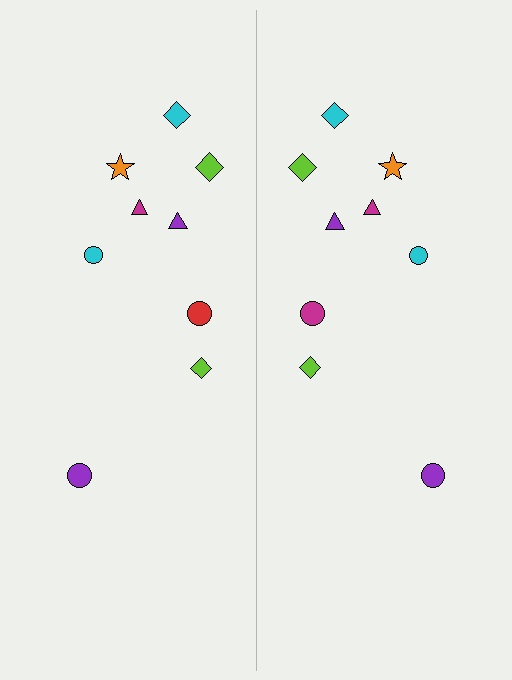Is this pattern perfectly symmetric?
No, the pattern is not perfectly symmetric. The magenta circle on the right side breaks the symmetry — its mirror counterpart is red.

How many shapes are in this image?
There are 18 shapes in this image.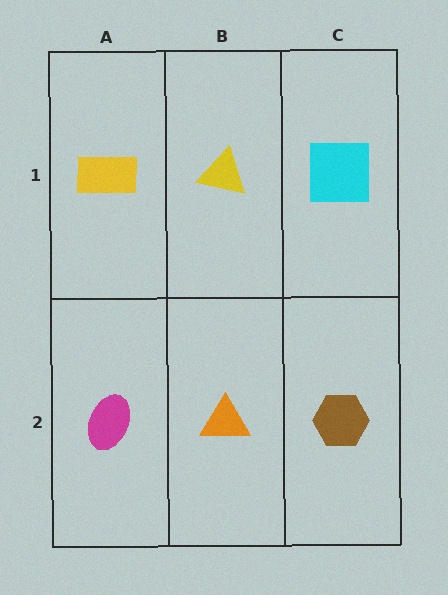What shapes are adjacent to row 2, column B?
A yellow triangle (row 1, column B), a magenta ellipse (row 2, column A), a brown hexagon (row 2, column C).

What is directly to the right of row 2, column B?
A brown hexagon.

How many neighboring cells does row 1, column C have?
2.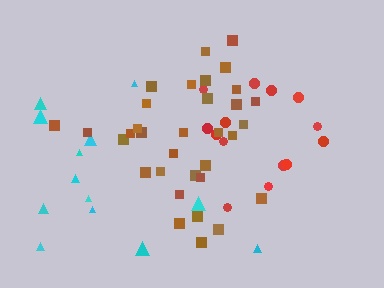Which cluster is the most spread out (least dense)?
Cyan.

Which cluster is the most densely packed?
Brown.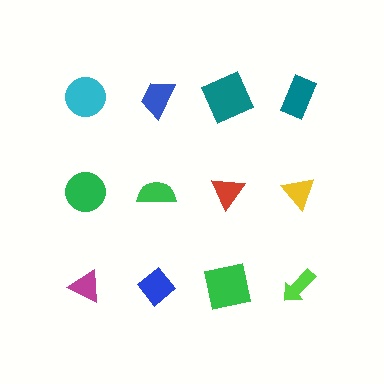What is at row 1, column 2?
A blue trapezoid.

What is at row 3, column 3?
A green square.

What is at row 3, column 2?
A blue diamond.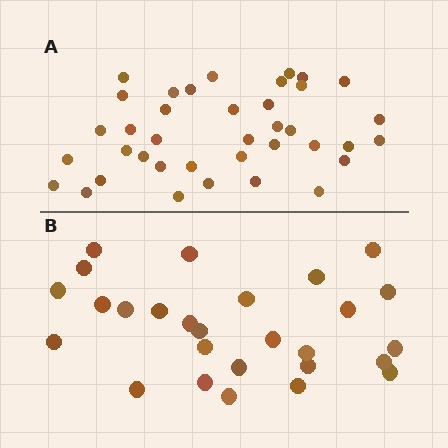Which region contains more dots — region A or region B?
Region A (the top region) has more dots.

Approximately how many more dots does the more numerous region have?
Region A has roughly 12 or so more dots than region B.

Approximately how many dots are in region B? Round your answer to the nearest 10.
About 30 dots. (The exact count is 27, which rounds to 30.)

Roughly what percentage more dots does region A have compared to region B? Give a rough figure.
About 40% more.